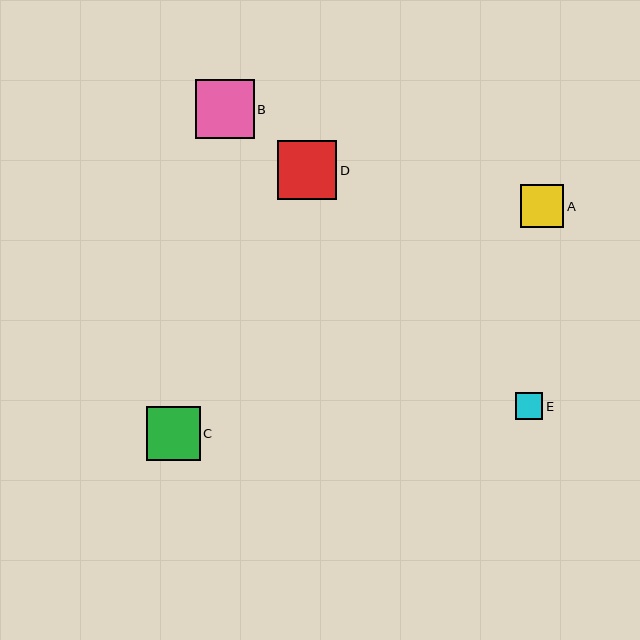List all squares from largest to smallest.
From largest to smallest: B, D, C, A, E.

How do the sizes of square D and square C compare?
Square D and square C are approximately the same size.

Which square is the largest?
Square B is the largest with a size of approximately 59 pixels.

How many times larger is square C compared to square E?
Square C is approximately 2.0 times the size of square E.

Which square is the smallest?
Square E is the smallest with a size of approximately 27 pixels.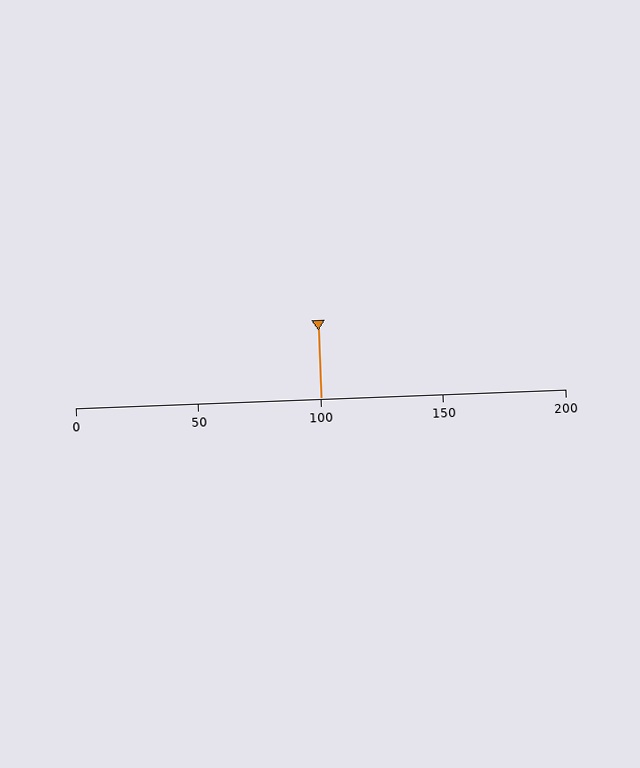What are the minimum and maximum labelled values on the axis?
The axis runs from 0 to 200.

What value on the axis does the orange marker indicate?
The marker indicates approximately 100.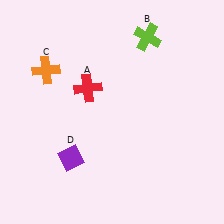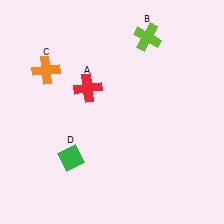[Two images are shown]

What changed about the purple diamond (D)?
In Image 1, D is purple. In Image 2, it changed to green.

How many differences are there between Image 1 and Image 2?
There is 1 difference between the two images.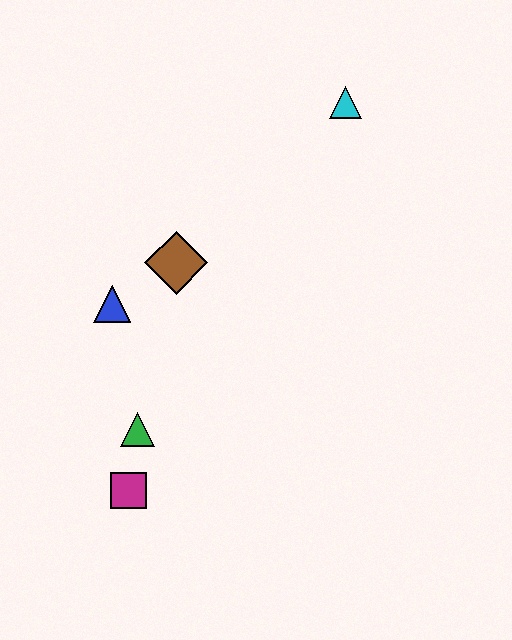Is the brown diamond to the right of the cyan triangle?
No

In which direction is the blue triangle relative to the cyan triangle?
The blue triangle is to the left of the cyan triangle.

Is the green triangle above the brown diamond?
No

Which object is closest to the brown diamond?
The blue triangle is closest to the brown diamond.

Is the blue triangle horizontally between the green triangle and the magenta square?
No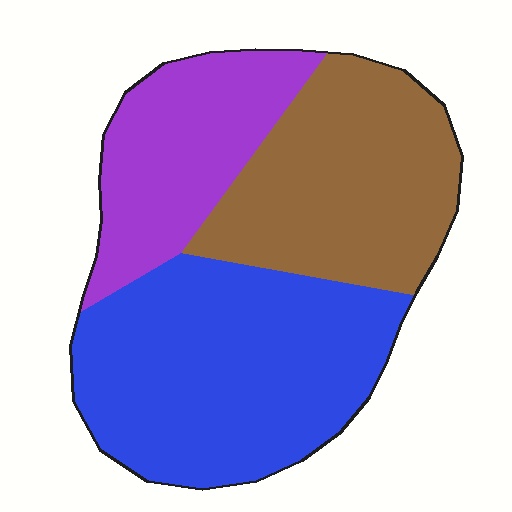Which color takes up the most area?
Blue, at roughly 45%.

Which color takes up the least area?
Purple, at roughly 25%.